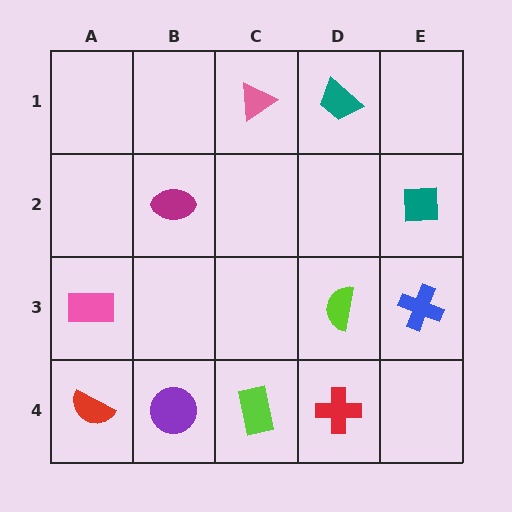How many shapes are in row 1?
2 shapes.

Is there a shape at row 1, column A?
No, that cell is empty.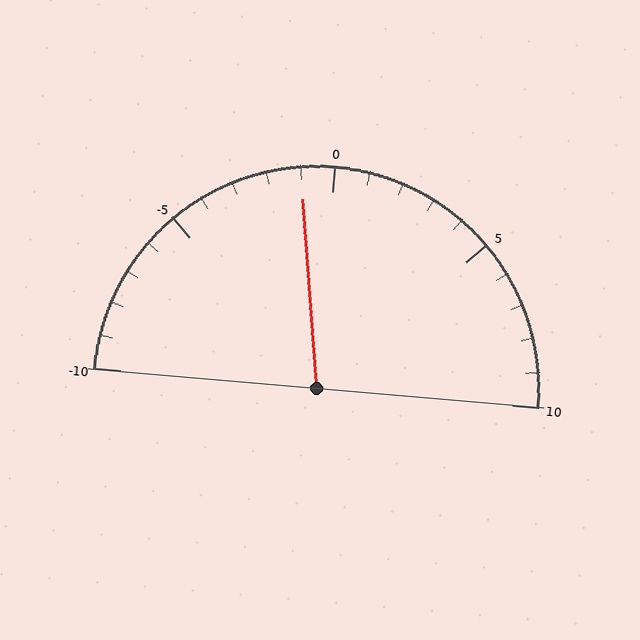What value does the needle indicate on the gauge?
The needle indicates approximately -1.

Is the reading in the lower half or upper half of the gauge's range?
The reading is in the lower half of the range (-10 to 10).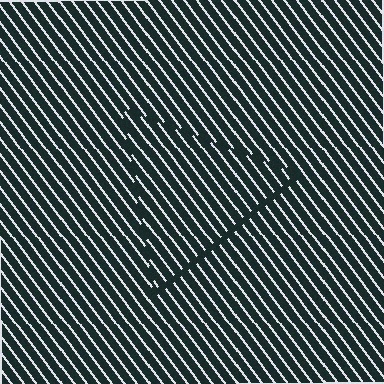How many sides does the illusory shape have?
3 sides — the line-ends trace a triangle.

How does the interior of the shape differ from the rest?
The interior of the shape contains the same grating, shifted by half a period — the contour is defined by the phase discontinuity where line-ends from the inner and outer gratings abut.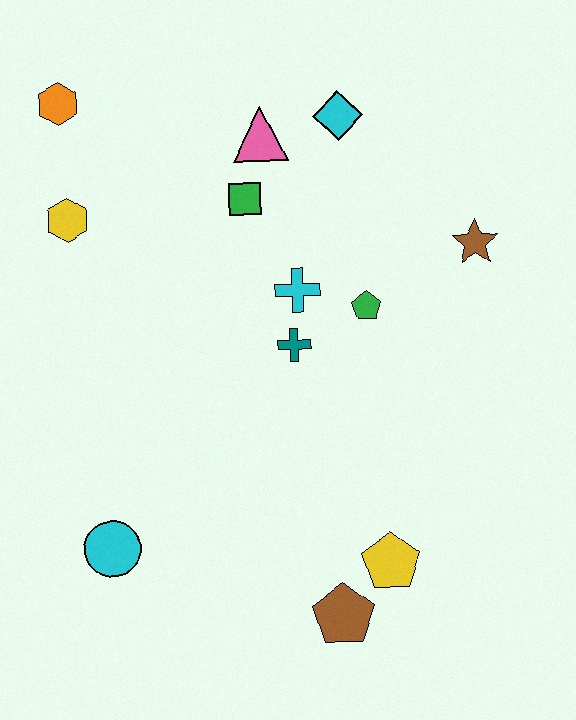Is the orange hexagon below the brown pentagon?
No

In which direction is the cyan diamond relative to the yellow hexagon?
The cyan diamond is to the right of the yellow hexagon.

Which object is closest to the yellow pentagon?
The brown pentagon is closest to the yellow pentagon.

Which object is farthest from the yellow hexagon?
The brown pentagon is farthest from the yellow hexagon.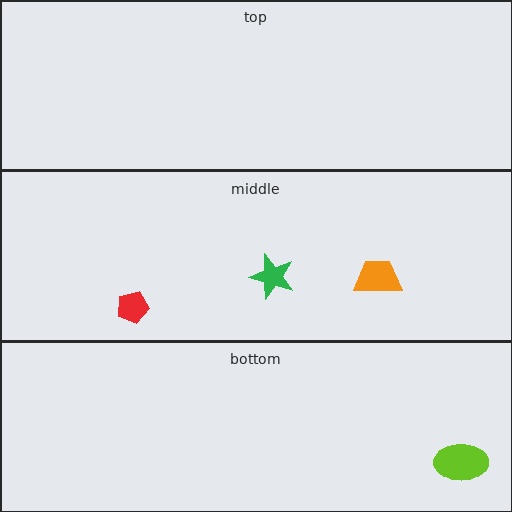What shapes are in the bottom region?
The lime ellipse.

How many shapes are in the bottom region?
1.